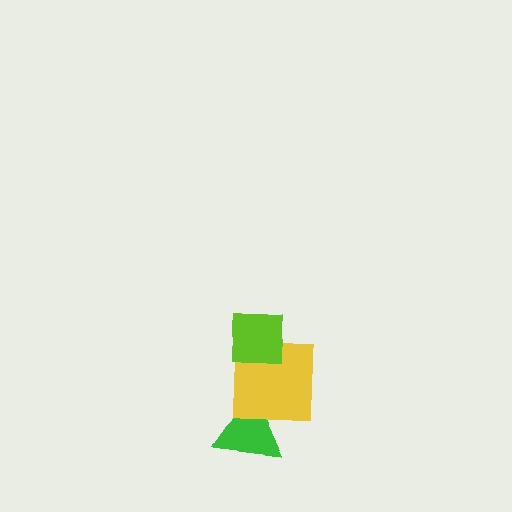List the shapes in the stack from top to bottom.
From top to bottom: the lime square, the yellow square, the green triangle.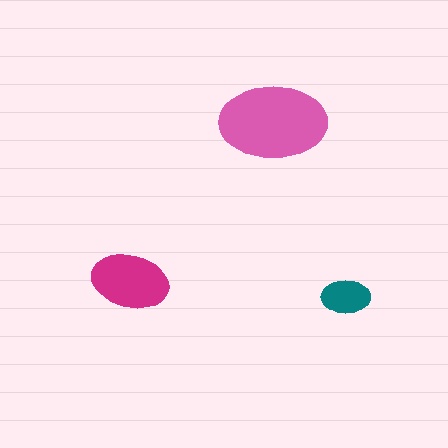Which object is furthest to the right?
The teal ellipse is rightmost.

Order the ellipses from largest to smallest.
the pink one, the magenta one, the teal one.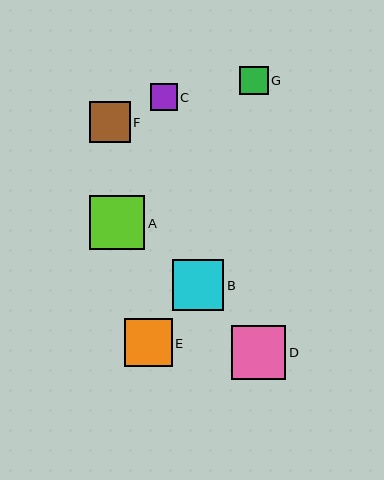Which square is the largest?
Square A is the largest with a size of approximately 55 pixels.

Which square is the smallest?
Square C is the smallest with a size of approximately 27 pixels.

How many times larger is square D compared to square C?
Square D is approximately 2.0 times the size of square C.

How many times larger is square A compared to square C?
Square A is approximately 2.1 times the size of square C.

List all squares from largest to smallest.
From largest to smallest: A, D, B, E, F, G, C.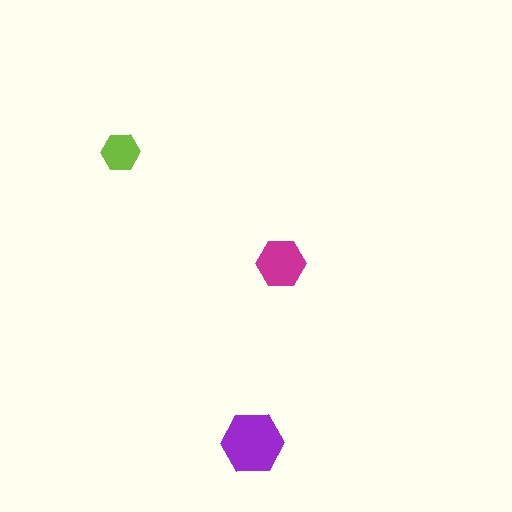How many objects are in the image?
There are 3 objects in the image.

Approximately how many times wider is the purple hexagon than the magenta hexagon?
About 1.5 times wider.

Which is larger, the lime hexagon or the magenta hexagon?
The magenta one.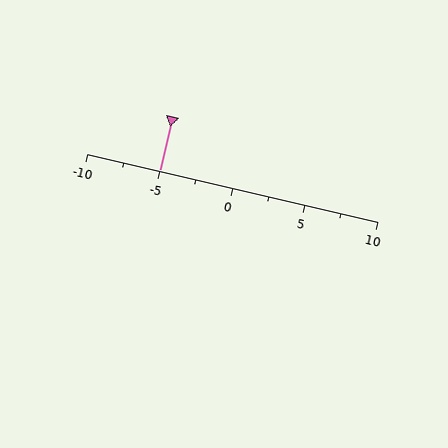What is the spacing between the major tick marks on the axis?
The major ticks are spaced 5 apart.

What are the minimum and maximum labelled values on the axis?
The axis runs from -10 to 10.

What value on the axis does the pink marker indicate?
The marker indicates approximately -5.